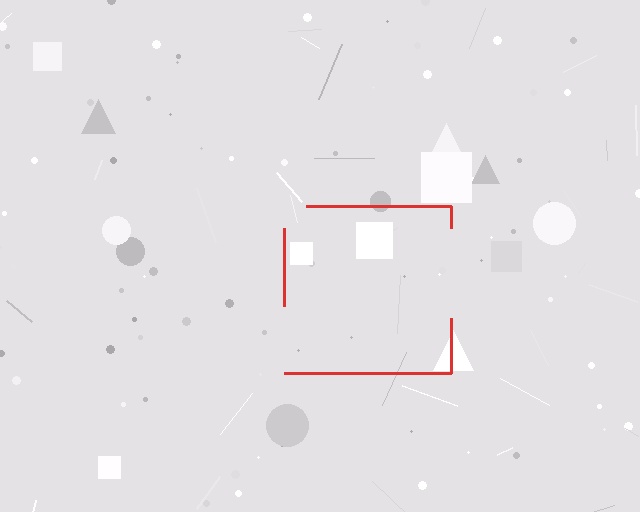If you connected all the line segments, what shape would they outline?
They would outline a square.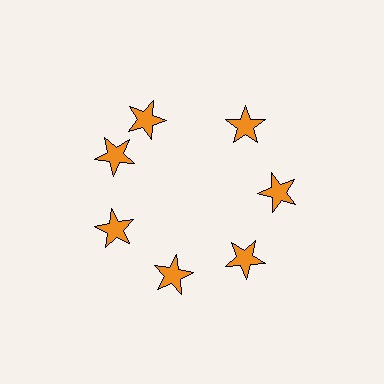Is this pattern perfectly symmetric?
No. The 7 orange stars are arranged in a ring, but one element near the 12 o'clock position is rotated out of alignment along the ring, breaking the 7-fold rotational symmetry.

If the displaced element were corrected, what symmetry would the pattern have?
It would have 7-fold rotational symmetry — the pattern would map onto itself every 51 degrees.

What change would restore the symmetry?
The symmetry would be restored by rotating it back into even spacing with its neighbors so that all 7 stars sit at equal angles and equal distance from the center.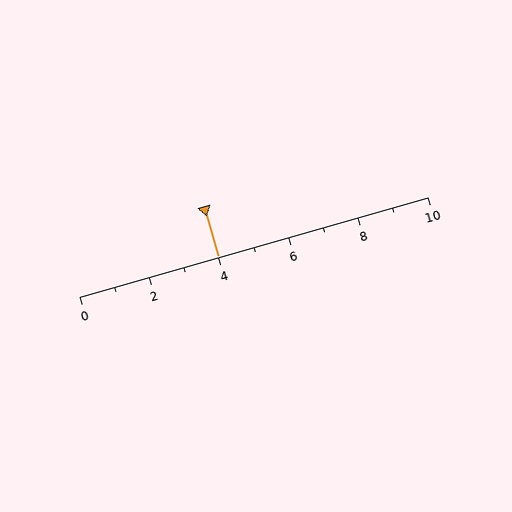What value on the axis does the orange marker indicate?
The marker indicates approximately 4.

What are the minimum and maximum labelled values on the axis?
The axis runs from 0 to 10.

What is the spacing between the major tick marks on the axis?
The major ticks are spaced 2 apart.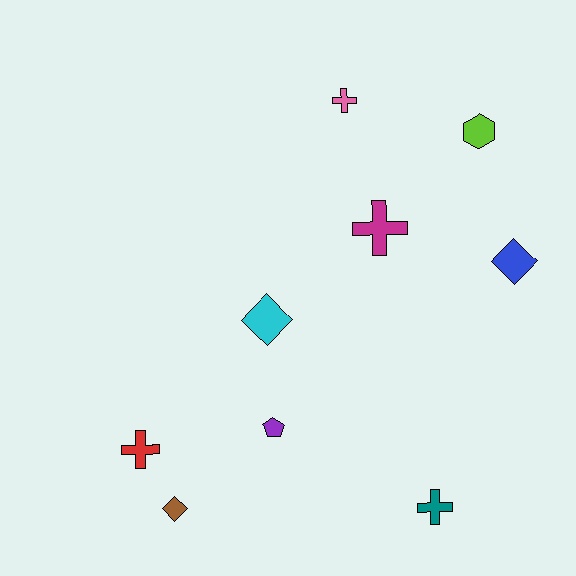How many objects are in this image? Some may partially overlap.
There are 9 objects.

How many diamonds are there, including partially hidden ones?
There are 3 diamonds.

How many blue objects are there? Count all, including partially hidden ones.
There is 1 blue object.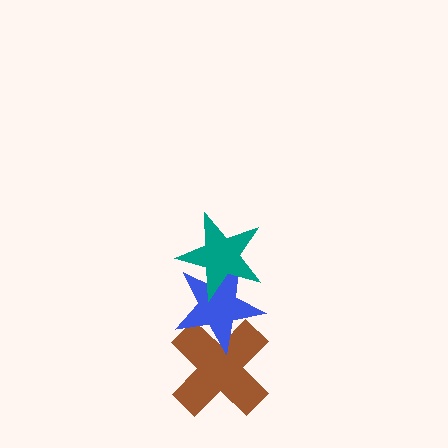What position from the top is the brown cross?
The brown cross is 3rd from the top.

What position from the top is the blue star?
The blue star is 2nd from the top.